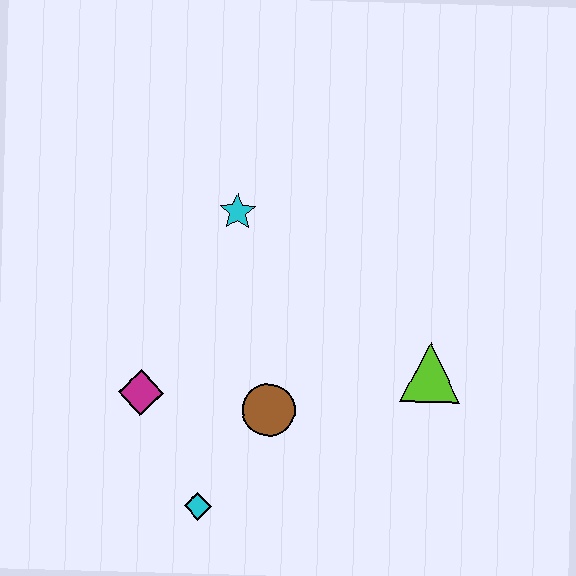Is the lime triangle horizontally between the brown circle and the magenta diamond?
No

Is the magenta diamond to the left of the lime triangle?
Yes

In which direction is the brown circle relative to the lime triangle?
The brown circle is to the left of the lime triangle.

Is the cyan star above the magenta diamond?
Yes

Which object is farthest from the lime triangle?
The magenta diamond is farthest from the lime triangle.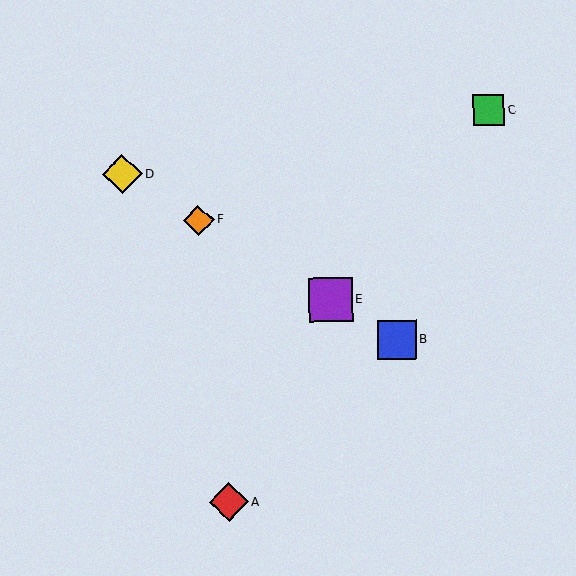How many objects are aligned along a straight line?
4 objects (B, D, E, F) are aligned along a straight line.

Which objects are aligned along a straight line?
Objects B, D, E, F are aligned along a straight line.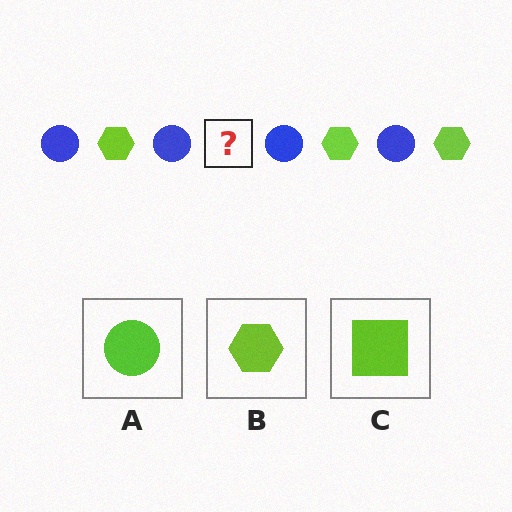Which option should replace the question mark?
Option B.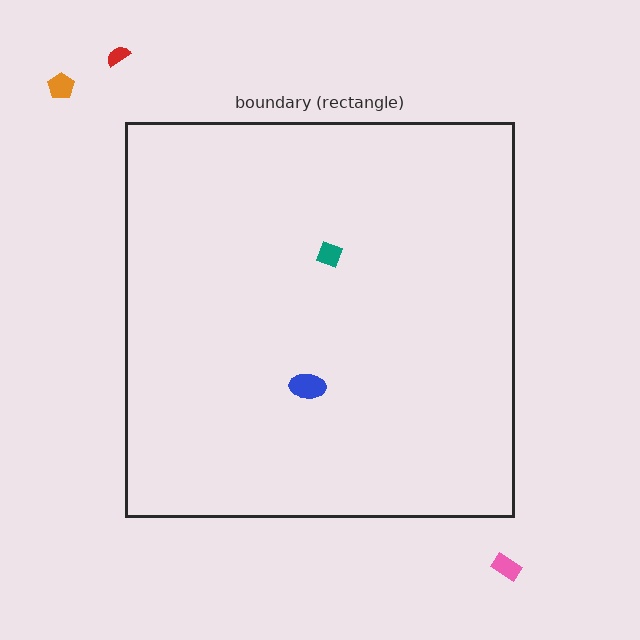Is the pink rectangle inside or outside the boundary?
Outside.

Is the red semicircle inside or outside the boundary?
Outside.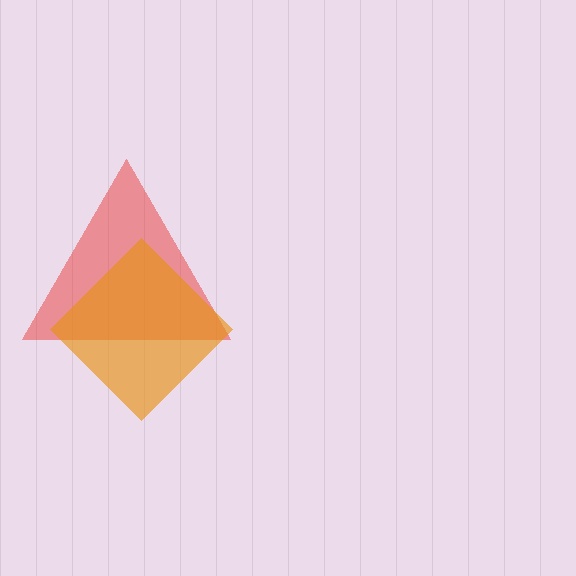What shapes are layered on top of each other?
The layered shapes are: a red triangle, an orange diamond.